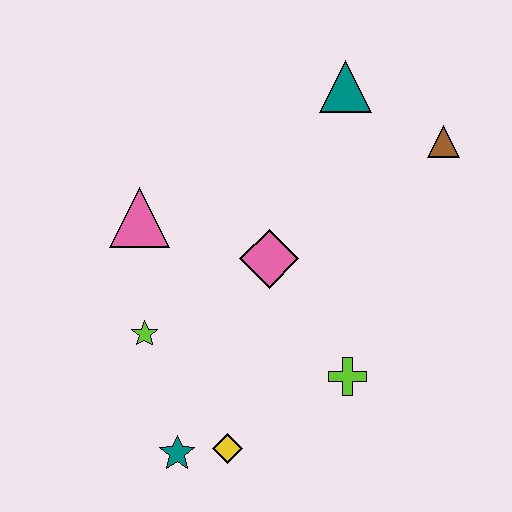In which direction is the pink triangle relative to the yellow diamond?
The pink triangle is above the yellow diamond.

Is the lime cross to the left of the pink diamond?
No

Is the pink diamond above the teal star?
Yes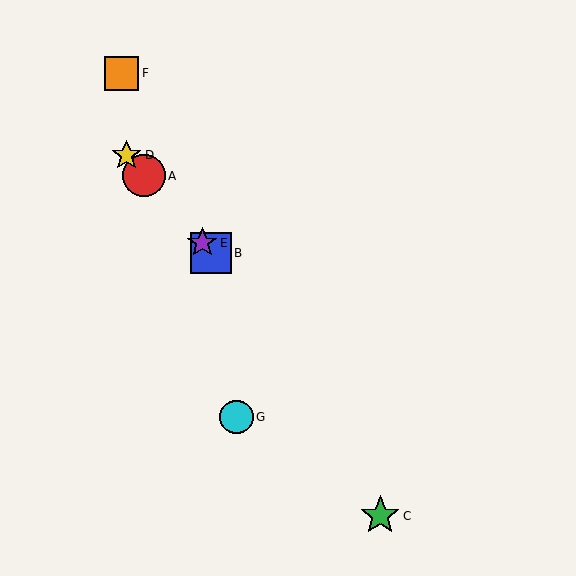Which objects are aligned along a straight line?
Objects A, B, D, E are aligned along a straight line.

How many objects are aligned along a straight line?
4 objects (A, B, D, E) are aligned along a straight line.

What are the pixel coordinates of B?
Object B is at (211, 253).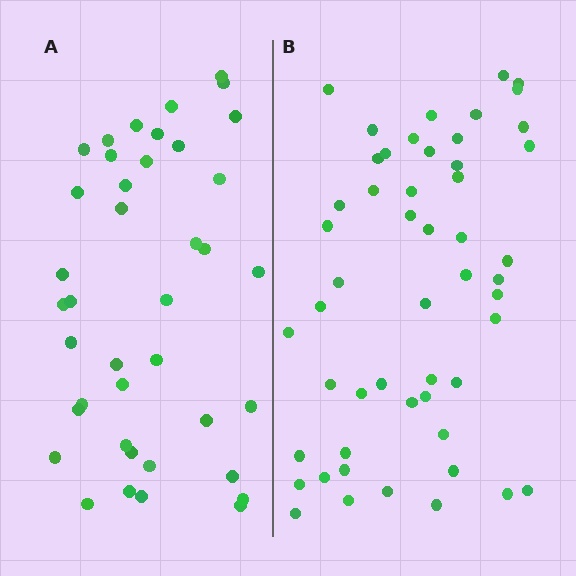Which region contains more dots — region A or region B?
Region B (the right region) has more dots.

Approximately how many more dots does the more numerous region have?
Region B has roughly 12 or so more dots than region A.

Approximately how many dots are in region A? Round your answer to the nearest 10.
About 40 dots.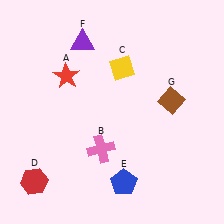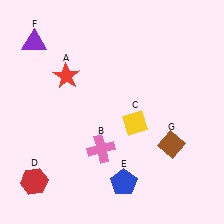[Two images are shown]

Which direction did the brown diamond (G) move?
The brown diamond (G) moved down.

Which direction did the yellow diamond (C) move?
The yellow diamond (C) moved down.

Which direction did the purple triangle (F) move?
The purple triangle (F) moved left.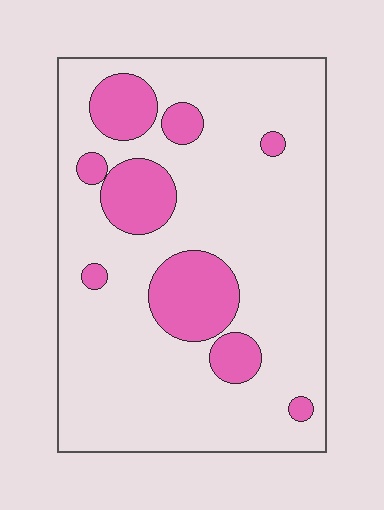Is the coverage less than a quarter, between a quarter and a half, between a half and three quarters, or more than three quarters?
Less than a quarter.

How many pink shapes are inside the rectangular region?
9.